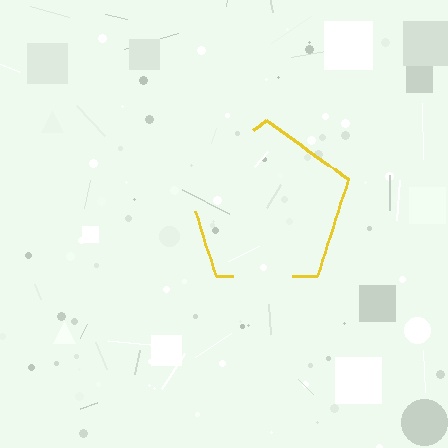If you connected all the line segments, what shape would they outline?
They would outline a pentagon.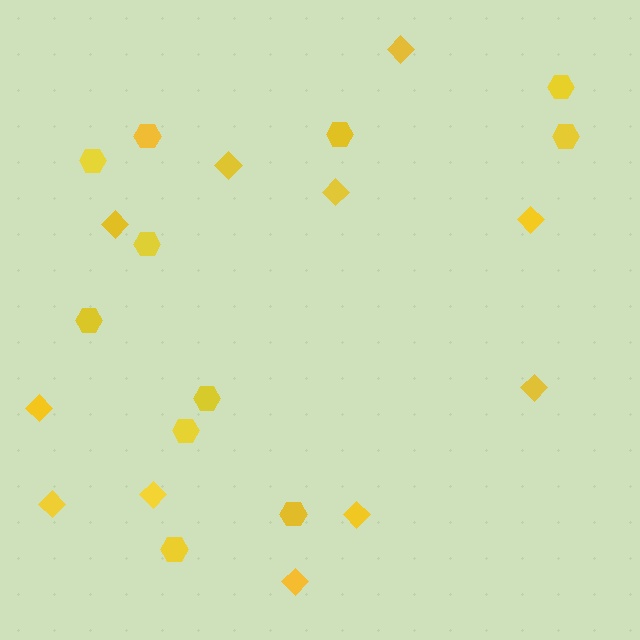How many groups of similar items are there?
There are 2 groups: one group of hexagons (11) and one group of diamonds (11).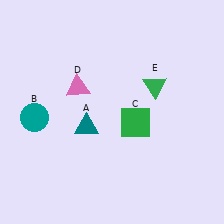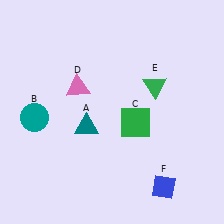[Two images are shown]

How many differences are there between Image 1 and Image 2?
There is 1 difference between the two images.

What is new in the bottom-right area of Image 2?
A blue diamond (F) was added in the bottom-right area of Image 2.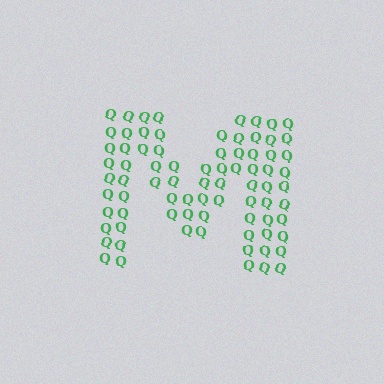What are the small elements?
The small elements are letter Q's.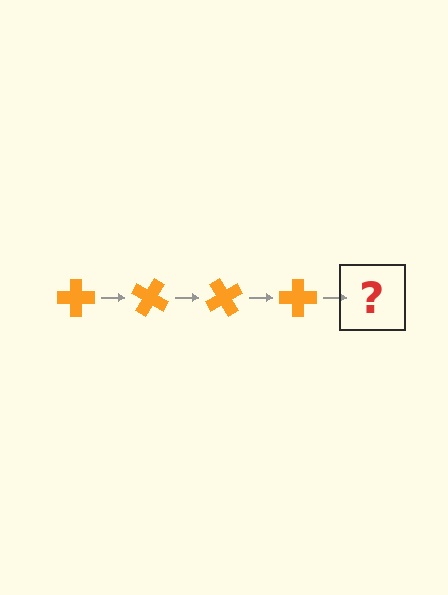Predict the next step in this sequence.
The next step is an orange cross rotated 120 degrees.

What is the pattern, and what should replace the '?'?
The pattern is that the cross rotates 30 degrees each step. The '?' should be an orange cross rotated 120 degrees.